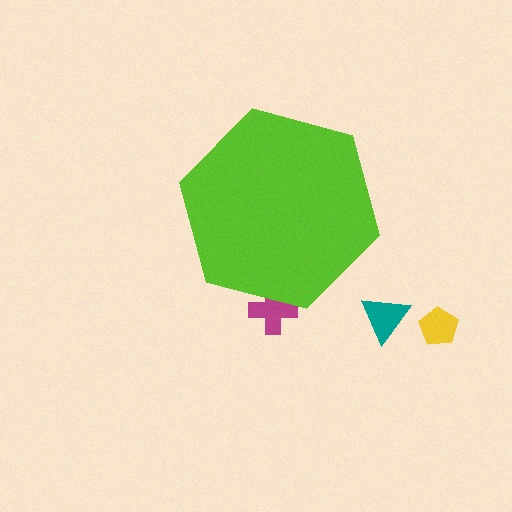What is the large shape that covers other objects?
A lime hexagon.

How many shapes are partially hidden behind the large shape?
1 shape is partially hidden.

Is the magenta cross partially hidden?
Yes, the magenta cross is partially hidden behind the lime hexagon.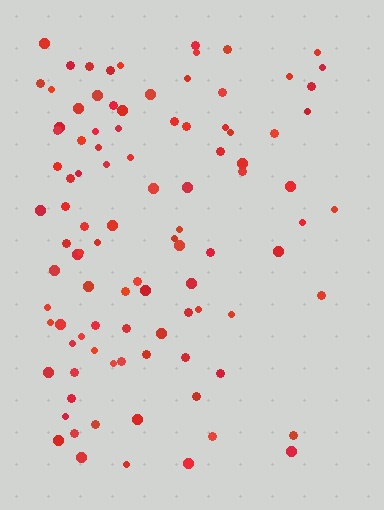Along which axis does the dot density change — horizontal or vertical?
Horizontal.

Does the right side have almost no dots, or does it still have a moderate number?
Still a moderate number, just noticeably fewer than the left.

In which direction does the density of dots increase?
From right to left, with the left side densest.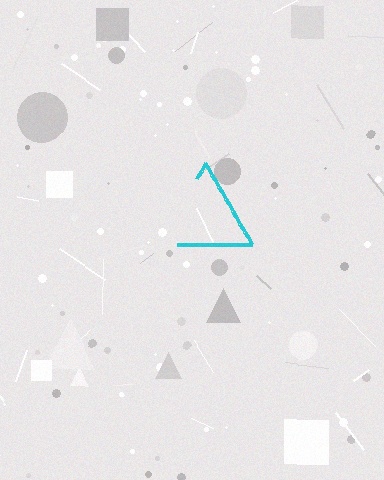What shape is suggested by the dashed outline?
The dashed outline suggests a triangle.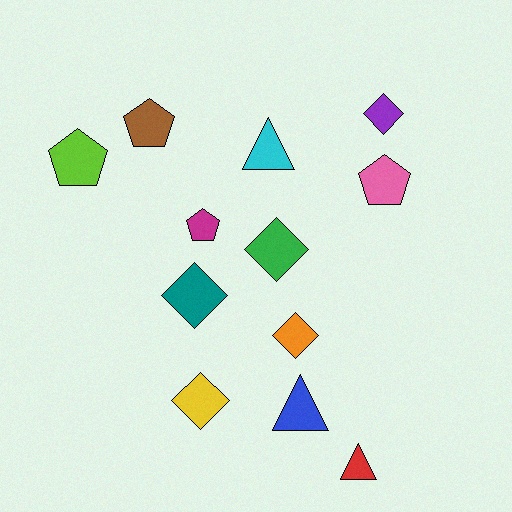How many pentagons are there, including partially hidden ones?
There are 4 pentagons.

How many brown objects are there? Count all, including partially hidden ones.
There is 1 brown object.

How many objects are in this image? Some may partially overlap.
There are 12 objects.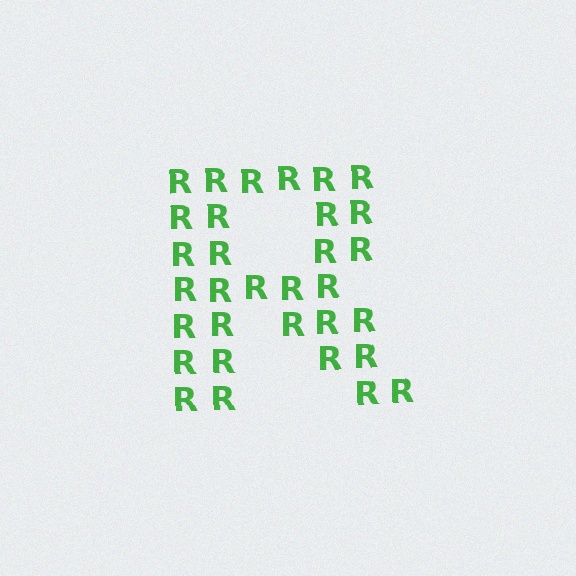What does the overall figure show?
The overall figure shows the letter R.